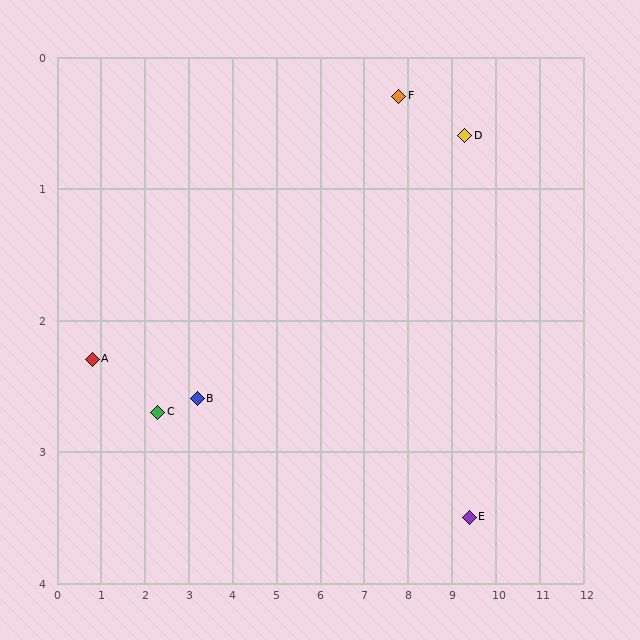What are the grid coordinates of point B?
Point B is at approximately (3.2, 2.6).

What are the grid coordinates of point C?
Point C is at approximately (2.3, 2.7).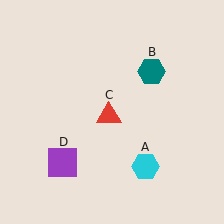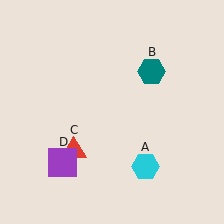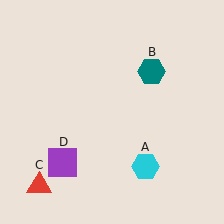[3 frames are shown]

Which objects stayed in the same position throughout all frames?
Cyan hexagon (object A) and teal hexagon (object B) and purple square (object D) remained stationary.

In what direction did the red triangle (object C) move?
The red triangle (object C) moved down and to the left.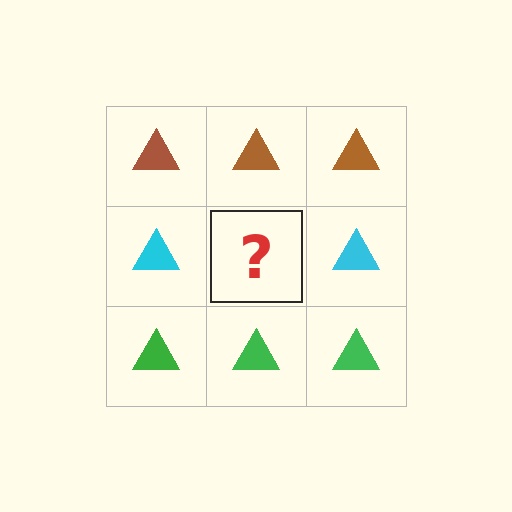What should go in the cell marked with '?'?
The missing cell should contain a cyan triangle.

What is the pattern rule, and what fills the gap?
The rule is that each row has a consistent color. The gap should be filled with a cyan triangle.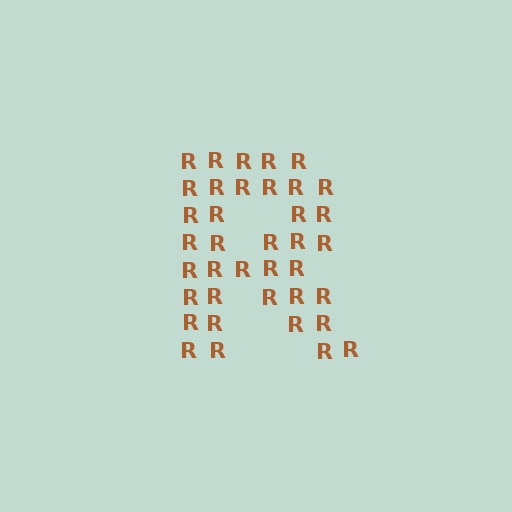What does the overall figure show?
The overall figure shows the letter R.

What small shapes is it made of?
It is made of small letter R's.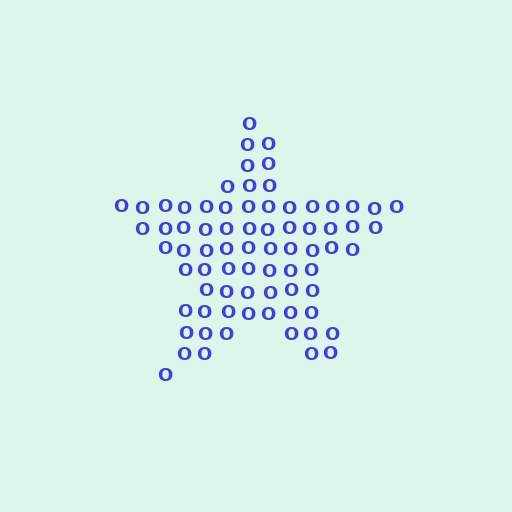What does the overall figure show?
The overall figure shows a star.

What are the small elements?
The small elements are letter O's.